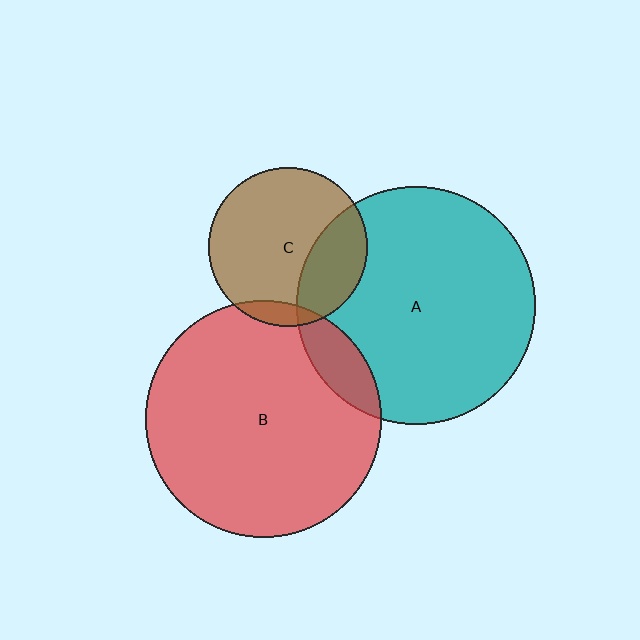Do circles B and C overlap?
Yes.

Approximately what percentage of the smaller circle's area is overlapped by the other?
Approximately 5%.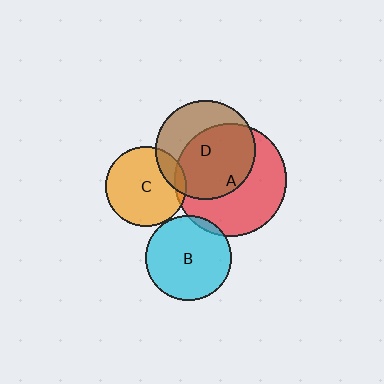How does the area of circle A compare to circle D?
Approximately 1.3 times.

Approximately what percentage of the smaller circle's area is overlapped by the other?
Approximately 60%.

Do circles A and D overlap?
Yes.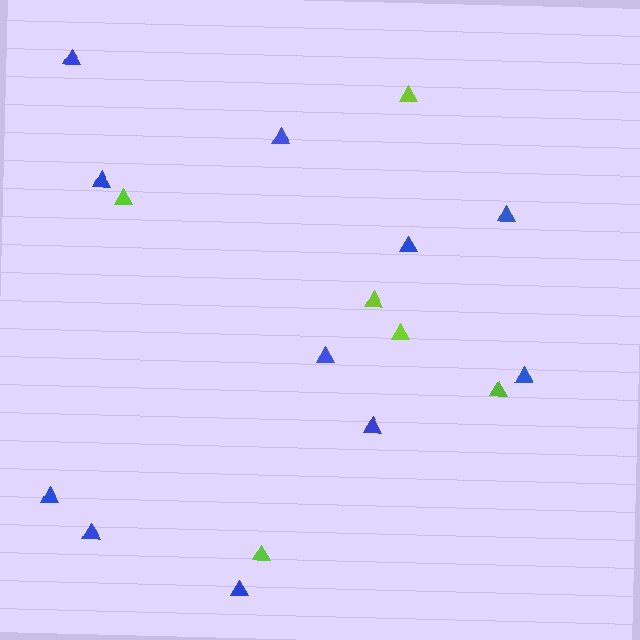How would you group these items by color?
There are 2 groups: one group of lime triangles (6) and one group of blue triangles (11).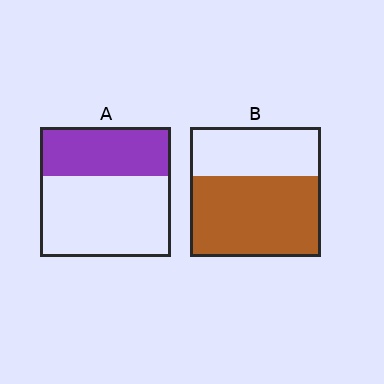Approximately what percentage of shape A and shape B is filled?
A is approximately 40% and B is approximately 60%.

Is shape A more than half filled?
No.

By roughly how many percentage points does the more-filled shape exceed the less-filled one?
By roughly 25 percentage points (B over A).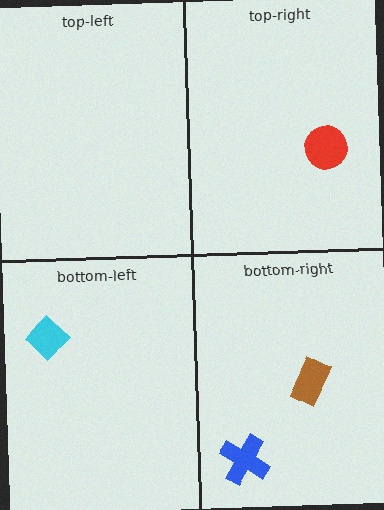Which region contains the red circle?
The top-right region.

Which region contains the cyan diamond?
The bottom-left region.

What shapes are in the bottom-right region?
The blue cross, the brown rectangle.